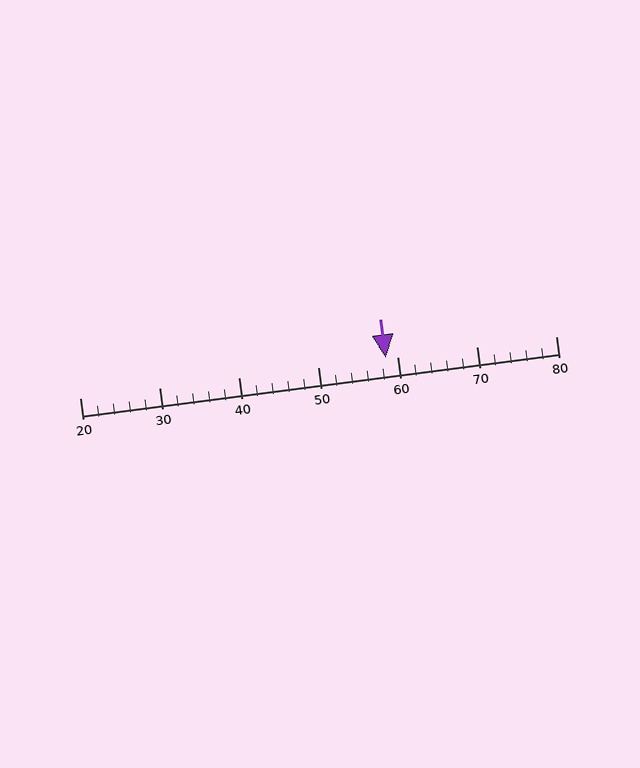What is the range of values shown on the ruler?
The ruler shows values from 20 to 80.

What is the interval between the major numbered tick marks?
The major tick marks are spaced 10 units apart.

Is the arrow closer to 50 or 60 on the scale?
The arrow is closer to 60.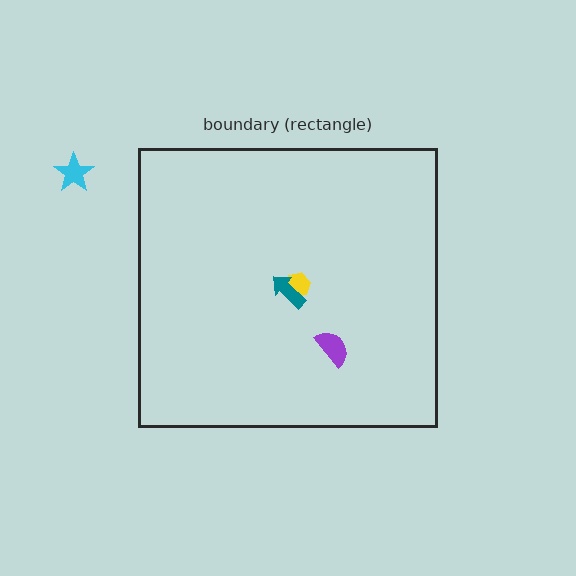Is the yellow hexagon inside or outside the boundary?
Inside.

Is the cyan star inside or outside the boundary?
Outside.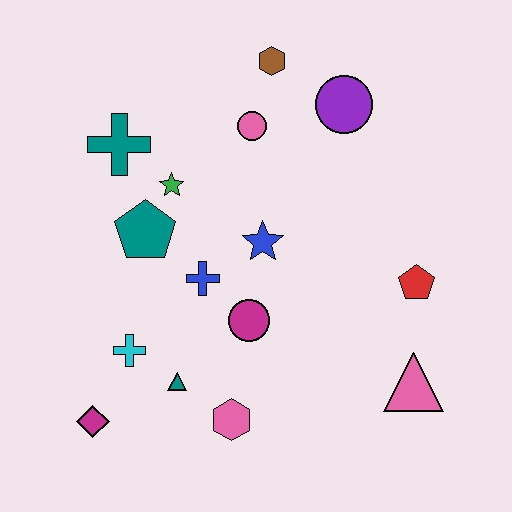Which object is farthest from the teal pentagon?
The pink triangle is farthest from the teal pentagon.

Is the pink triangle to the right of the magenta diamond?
Yes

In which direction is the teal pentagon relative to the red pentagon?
The teal pentagon is to the left of the red pentagon.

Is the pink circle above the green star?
Yes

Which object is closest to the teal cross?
The green star is closest to the teal cross.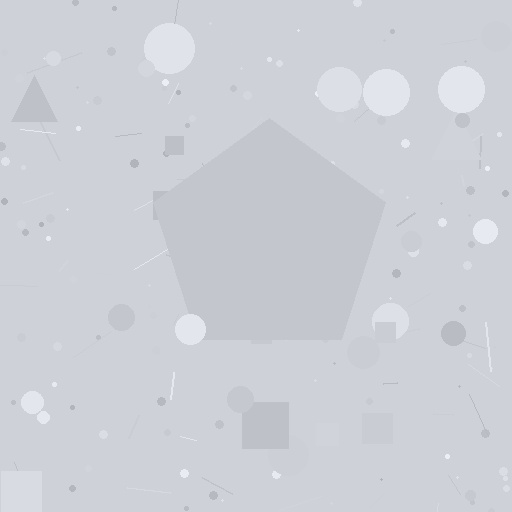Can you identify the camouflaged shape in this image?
The camouflaged shape is a pentagon.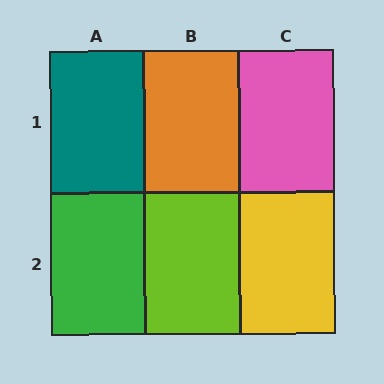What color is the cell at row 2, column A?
Green.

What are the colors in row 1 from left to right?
Teal, orange, pink.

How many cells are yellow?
1 cell is yellow.